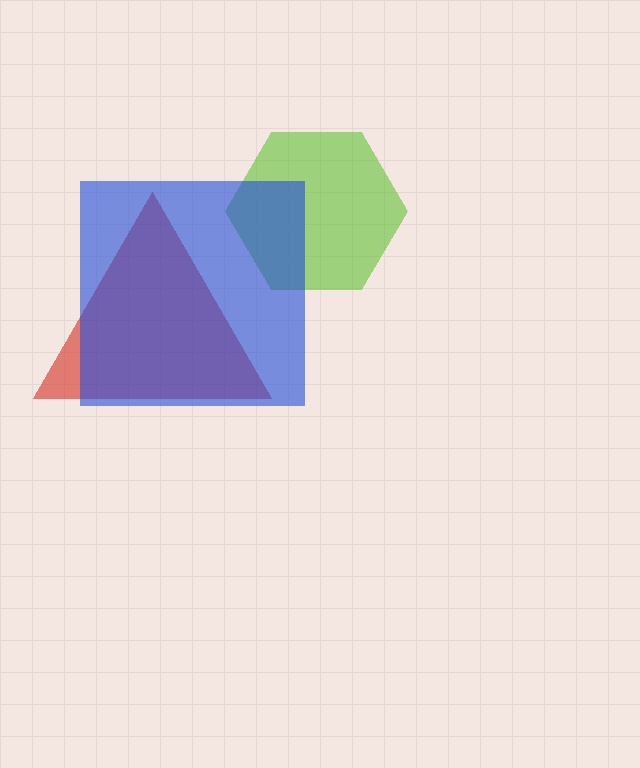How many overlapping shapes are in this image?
There are 3 overlapping shapes in the image.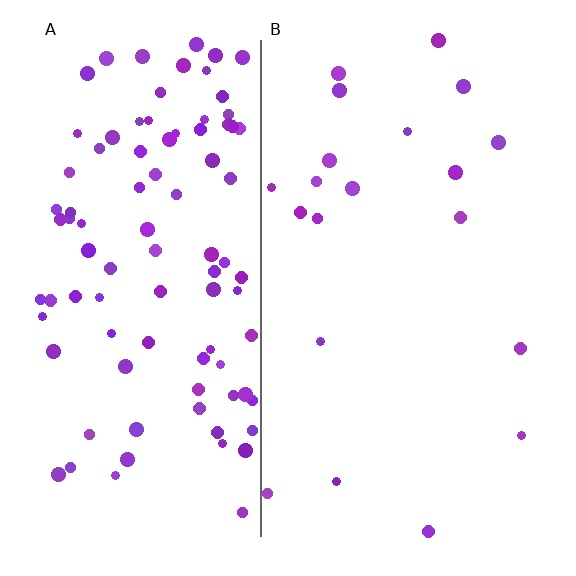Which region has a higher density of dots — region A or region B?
A (the left).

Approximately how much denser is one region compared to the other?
Approximately 4.8× — region A over region B.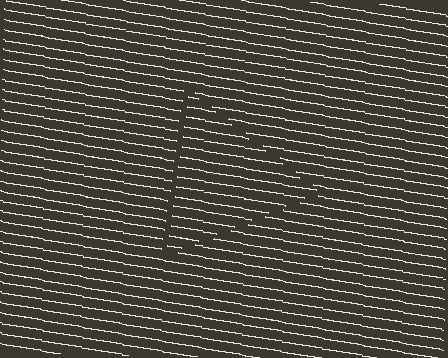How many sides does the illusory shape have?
3 sides — the line-ends trace a triangle.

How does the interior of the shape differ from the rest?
The interior of the shape contains the same grating, shifted by half a period — the contour is defined by the phase discontinuity where line-ends from the inner and outer gratings abut.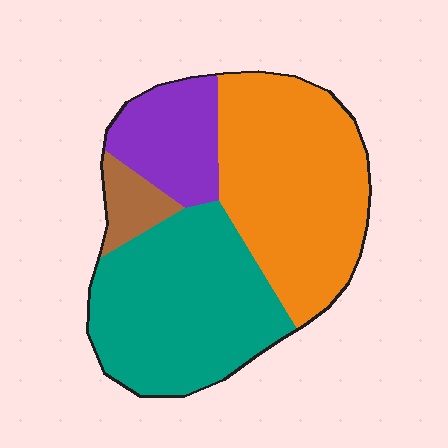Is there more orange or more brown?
Orange.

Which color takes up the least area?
Brown, at roughly 5%.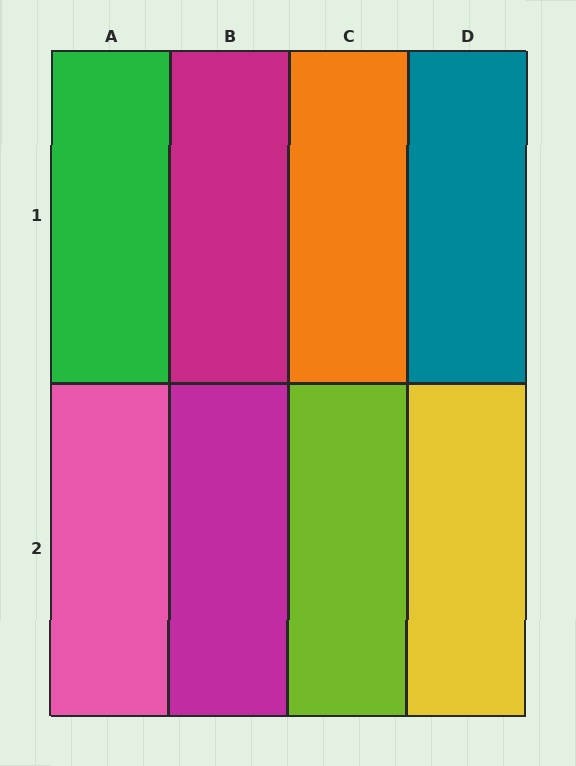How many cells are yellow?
1 cell is yellow.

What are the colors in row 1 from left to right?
Green, magenta, orange, teal.